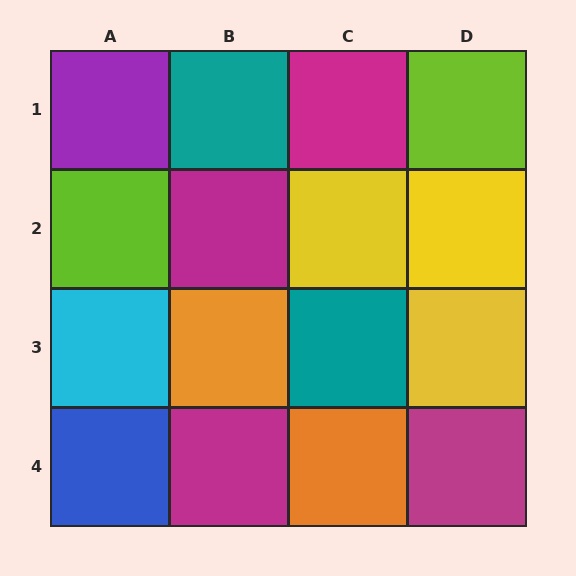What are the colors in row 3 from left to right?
Cyan, orange, teal, yellow.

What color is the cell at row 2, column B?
Magenta.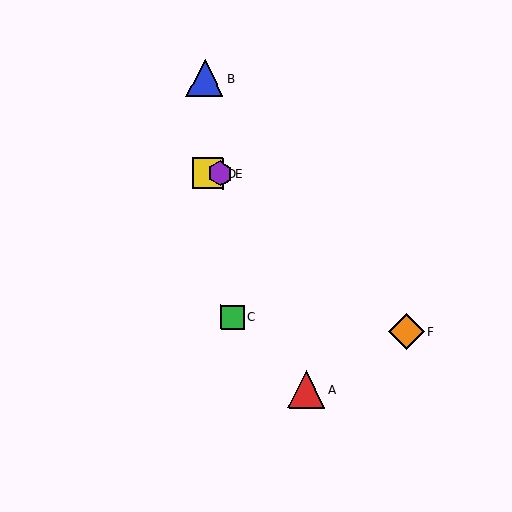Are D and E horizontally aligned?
Yes, both are at y≈173.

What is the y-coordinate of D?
Object D is at y≈173.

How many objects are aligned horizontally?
2 objects (D, E) are aligned horizontally.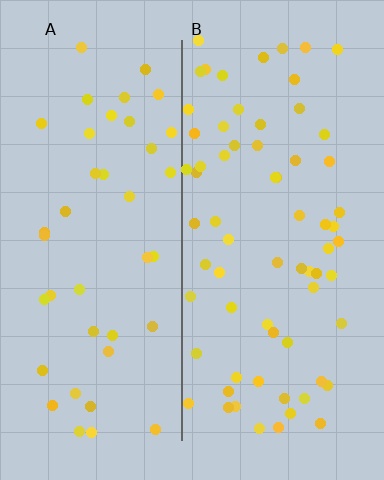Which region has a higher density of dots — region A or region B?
B (the right).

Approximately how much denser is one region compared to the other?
Approximately 1.6× — region B over region A.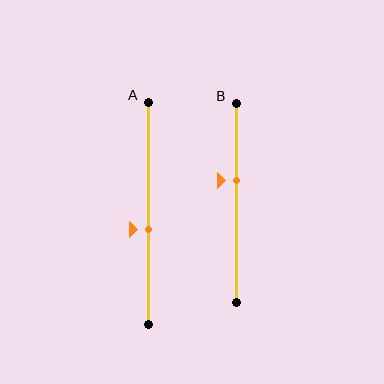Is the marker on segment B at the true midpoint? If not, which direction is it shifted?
No, the marker on segment B is shifted upward by about 11% of the segment length.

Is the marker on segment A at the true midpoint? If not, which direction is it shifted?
No, the marker on segment A is shifted downward by about 8% of the segment length.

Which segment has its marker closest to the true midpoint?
Segment A has its marker closest to the true midpoint.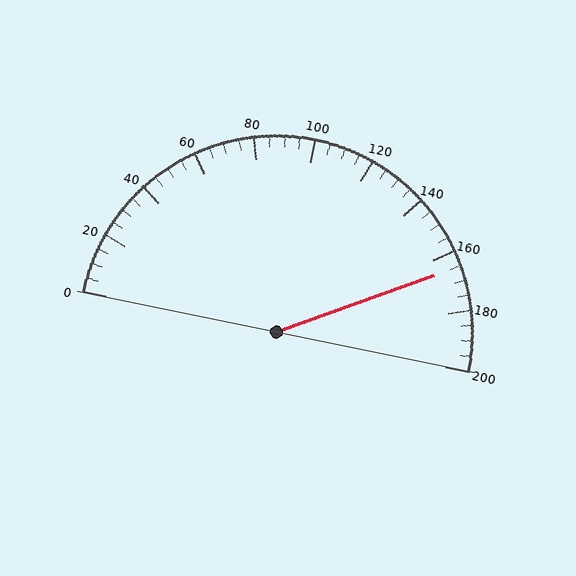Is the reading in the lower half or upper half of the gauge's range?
The reading is in the upper half of the range (0 to 200).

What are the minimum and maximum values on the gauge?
The gauge ranges from 0 to 200.